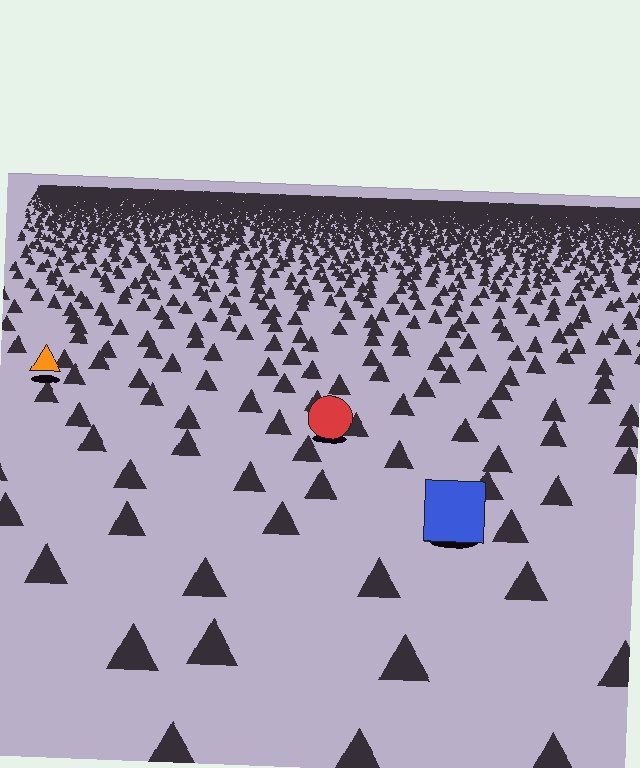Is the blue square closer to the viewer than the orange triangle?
Yes. The blue square is closer — you can tell from the texture gradient: the ground texture is coarser near it.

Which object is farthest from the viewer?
The orange triangle is farthest from the viewer. It appears smaller and the ground texture around it is denser.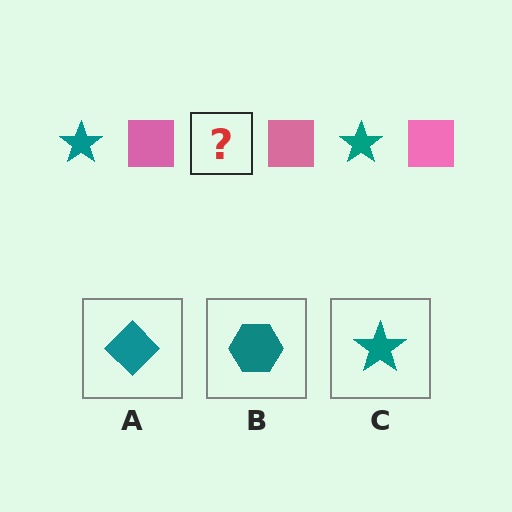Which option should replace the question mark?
Option C.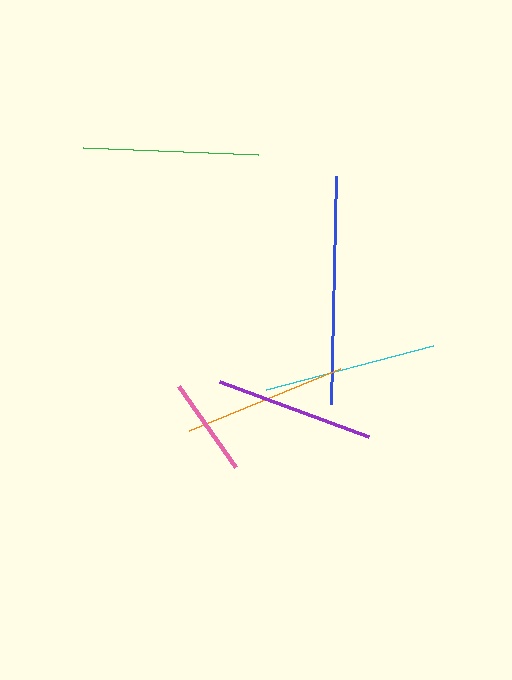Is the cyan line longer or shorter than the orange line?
The cyan line is longer than the orange line.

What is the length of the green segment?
The green segment is approximately 175 pixels long.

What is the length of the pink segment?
The pink segment is approximately 99 pixels long.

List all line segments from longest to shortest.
From longest to shortest: blue, green, cyan, orange, purple, pink.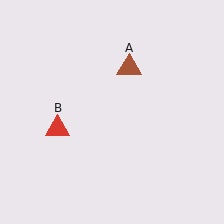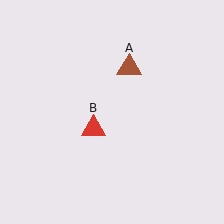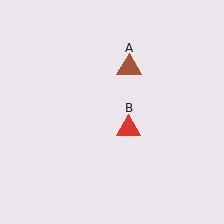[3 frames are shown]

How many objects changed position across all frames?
1 object changed position: red triangle (object B).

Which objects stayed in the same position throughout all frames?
Brown triangle (object A) remained stationary.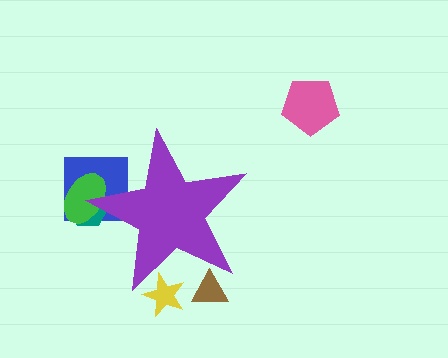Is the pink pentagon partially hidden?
No, the pink pentagon is fully visible.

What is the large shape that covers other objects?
A purple star.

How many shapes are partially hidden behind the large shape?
5 shapes are partially hidden.